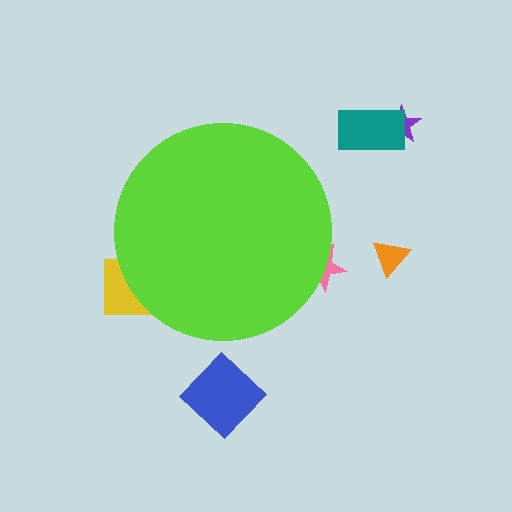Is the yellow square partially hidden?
Yes, the yellow square is partially hidden behind the lime circle.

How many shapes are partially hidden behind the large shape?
2 shapes are partially hidden.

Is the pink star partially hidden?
Yes, the pink star is partially hidden behind the lime circle.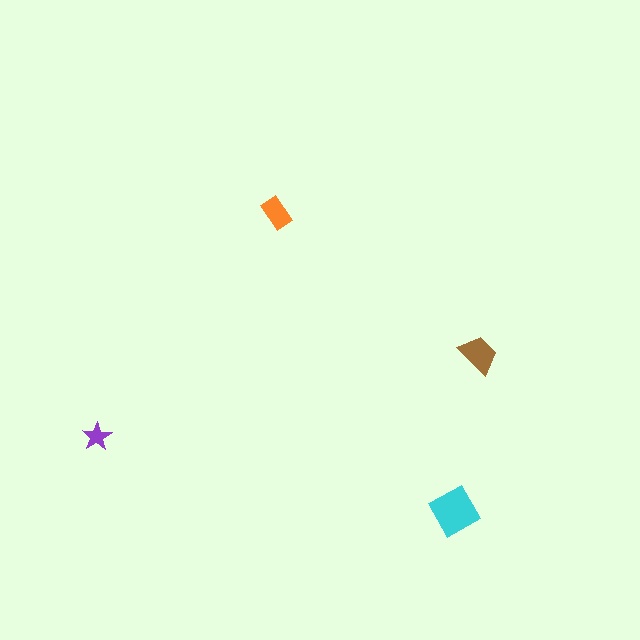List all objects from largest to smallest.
The cyan square, the brown trapezoid, the orange rectangle, the purple star.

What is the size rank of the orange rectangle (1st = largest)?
3rd.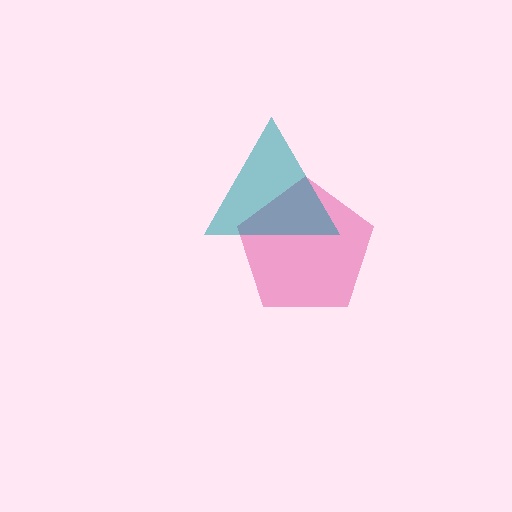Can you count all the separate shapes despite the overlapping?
Yes, there are 2 separate shapes.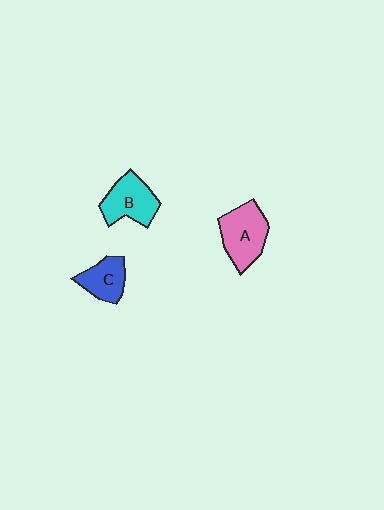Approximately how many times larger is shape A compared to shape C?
Approximately 1.5 times.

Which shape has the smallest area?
Shape C (blue).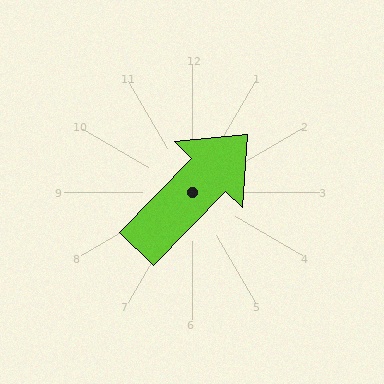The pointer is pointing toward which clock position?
Roughly 1 o'clock.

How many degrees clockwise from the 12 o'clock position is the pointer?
Approximately 44 degrees.